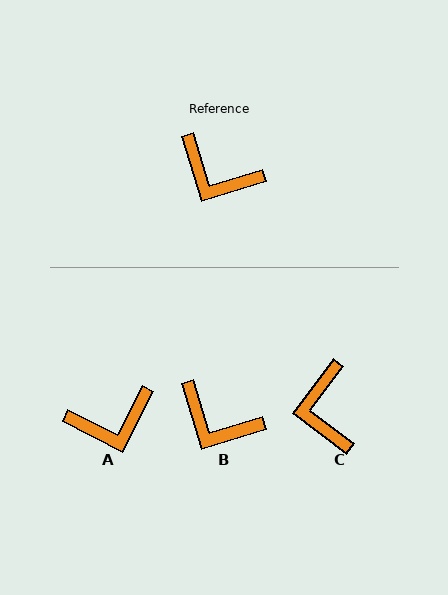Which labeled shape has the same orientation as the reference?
B.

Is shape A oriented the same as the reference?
No, it is off by about 46 degrees.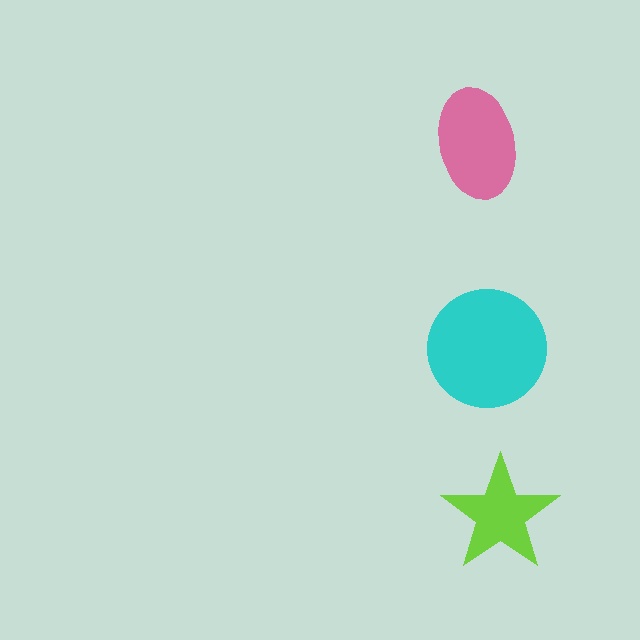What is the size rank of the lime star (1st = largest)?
3rd.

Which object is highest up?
The pink ellipse is topmost.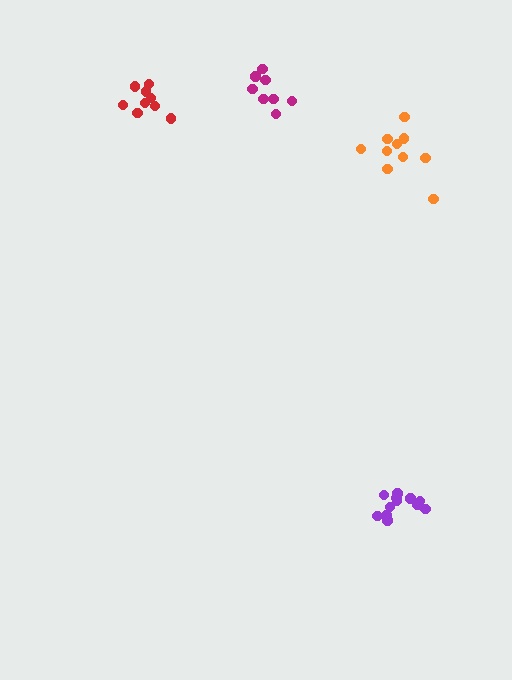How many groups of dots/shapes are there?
There are 4 groups.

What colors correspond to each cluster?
The clusters are colored: magenta, red, orange, purple.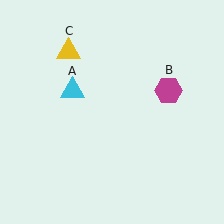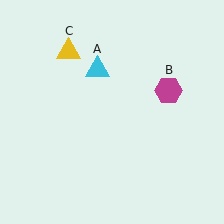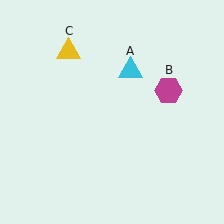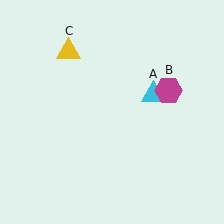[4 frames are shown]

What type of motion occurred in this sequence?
The cyan triangle (object A) rotated clockwise around the center of the scene.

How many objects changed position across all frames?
1 object changed position: cyan triangle (object A).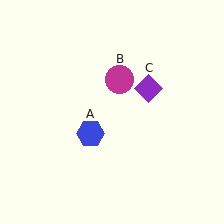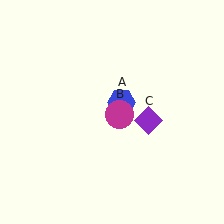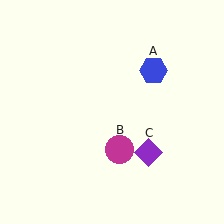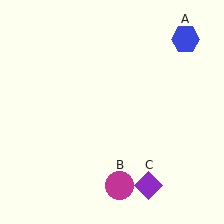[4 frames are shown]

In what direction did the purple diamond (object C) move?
The purple diamond (object C) moved down.